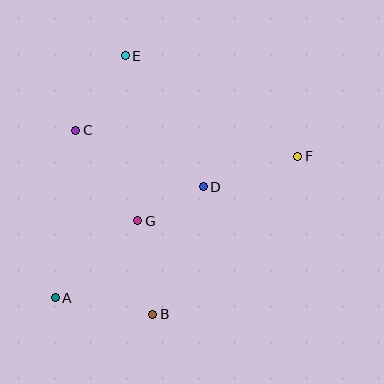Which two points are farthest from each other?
Points A and F are farthest from each other.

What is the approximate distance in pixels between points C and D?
The distance between C and D is approximately 140 pixels.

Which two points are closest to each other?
Points D and G are closest to each other.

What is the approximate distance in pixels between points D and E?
The distance between D and E is approximately 153 pixels.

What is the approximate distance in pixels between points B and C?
The distance between B and C is approximately 200 pixels.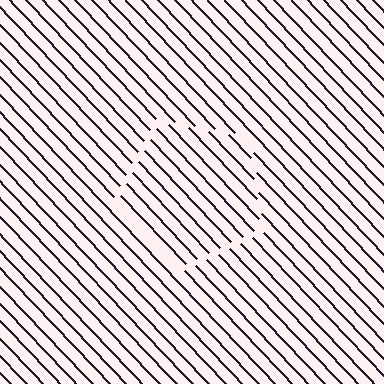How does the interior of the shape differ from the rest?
The interior of the shape contains the same grating, shifted by half a period — the contour is defined by the phase discontinuity where line-ends from the inner and outer gratings abut.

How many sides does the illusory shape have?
5 sides — the line-ends trace a pentagon.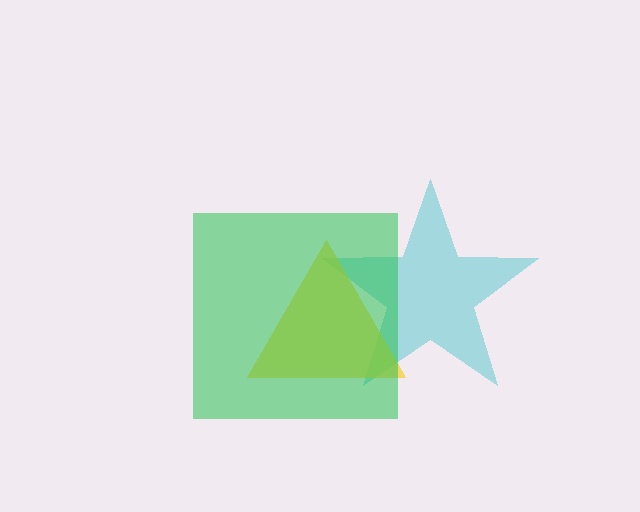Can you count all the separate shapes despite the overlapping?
Yes, there are 3 separate shapes.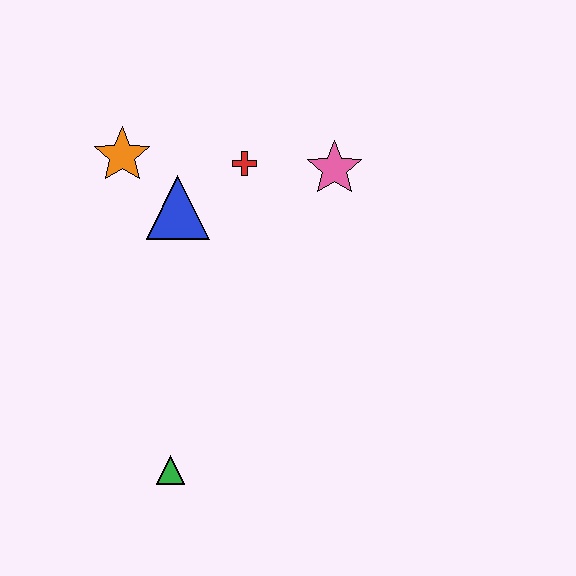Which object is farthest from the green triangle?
The pink star is farthest from the green triangle.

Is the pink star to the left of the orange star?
No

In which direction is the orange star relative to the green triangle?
The orange star is above the green triangle.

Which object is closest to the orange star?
The blue triangle is closest to the orange star.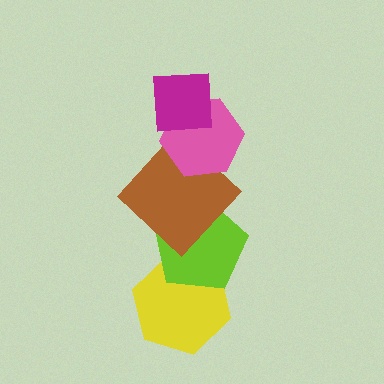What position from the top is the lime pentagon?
The lime pentagon is 4th from the top.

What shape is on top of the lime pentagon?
The brown diamond is on top of the lime pentagon.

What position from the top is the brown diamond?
The brown diamond is 3rd from the top.